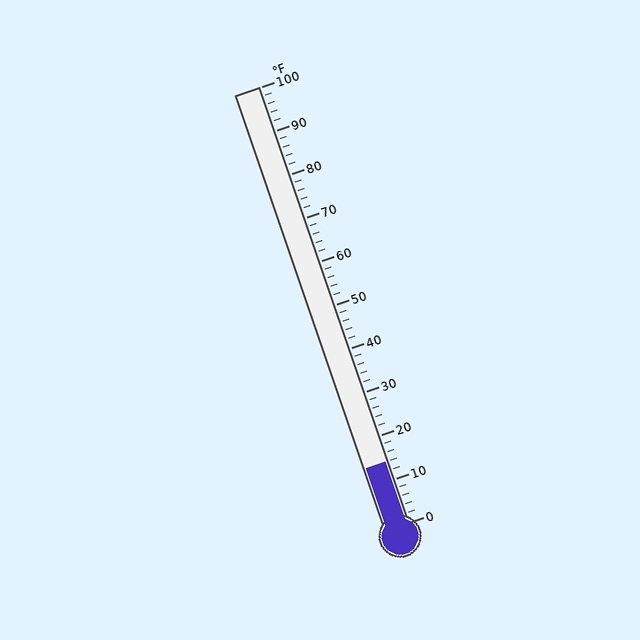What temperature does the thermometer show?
The thermometer shows approximately 14°F.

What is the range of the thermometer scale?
The thermometer scale ranges from 0°F to 100°F.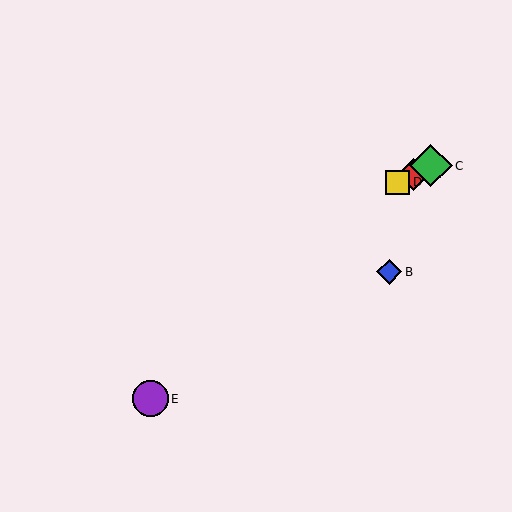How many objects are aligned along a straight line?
3 objects (A, C, D) are aligned along a straight line.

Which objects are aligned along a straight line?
Objects A, C, D are aligned along a straight line.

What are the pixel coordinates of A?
Object A is at (414, 174).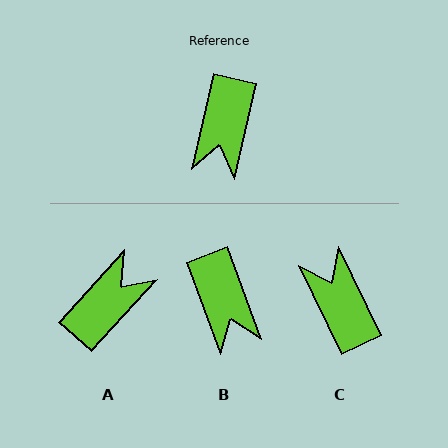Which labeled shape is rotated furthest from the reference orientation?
A, about 150 degrees away.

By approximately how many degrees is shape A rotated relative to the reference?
Approximately 150 degrees counter-clockwise.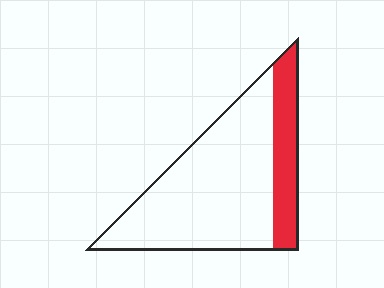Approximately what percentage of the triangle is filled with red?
Approximately 25%.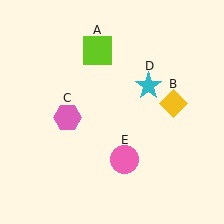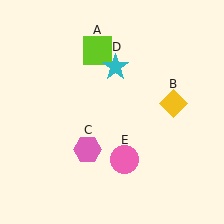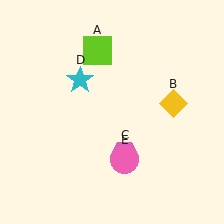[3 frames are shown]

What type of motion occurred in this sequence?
The pink hexagon (object C), cyan star (object D) rotated counterclockwise around the center of the scene.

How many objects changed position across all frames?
2 objects changed position: pink hexagon (object C), cyan star (object D).